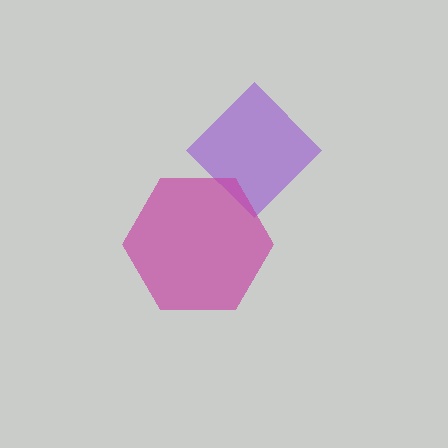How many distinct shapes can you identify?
There are 2 distinct shapes: a purple diamond, a magenta hexagon.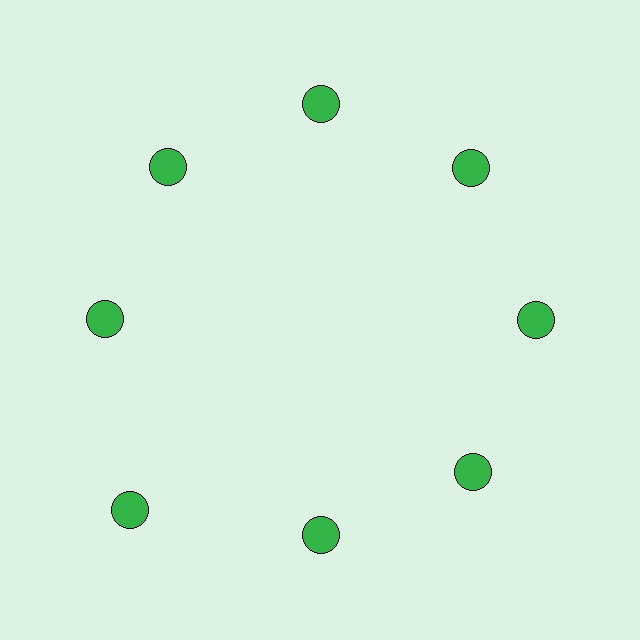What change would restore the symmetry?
The symmetry would be restored by moving it inward, back onto the ring so that all 8 circles sit at equal angles and equal distance from the center.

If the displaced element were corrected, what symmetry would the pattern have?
It would have 8-fold rotational symmetry — the pattern would map onto itself every 45 degrees.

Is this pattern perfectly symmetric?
No. The 8 green circles are arranged in a ring, but one element near the 8 o'clock position is pushed outward from the center, breaking the 8-fold rotational symmetry.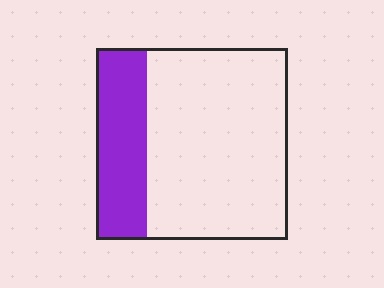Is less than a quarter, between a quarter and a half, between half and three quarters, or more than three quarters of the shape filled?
Between a quarter and a half.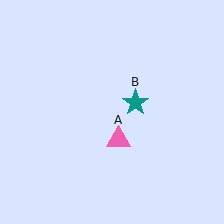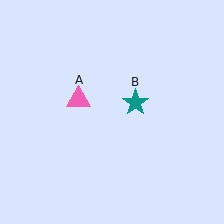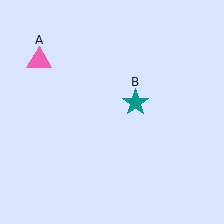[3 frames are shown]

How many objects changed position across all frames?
1 object changed position: pink triangle (object A).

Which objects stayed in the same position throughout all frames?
Teal star (object B) remained stationary.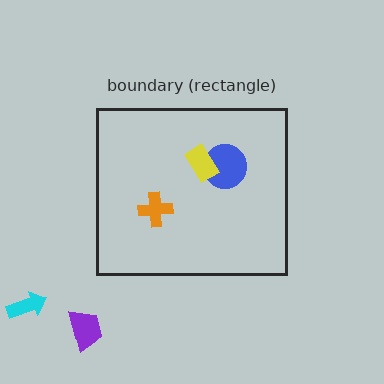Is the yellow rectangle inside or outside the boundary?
Inside.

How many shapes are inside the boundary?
3 inside, 2 outside.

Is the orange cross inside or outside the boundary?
Inside.